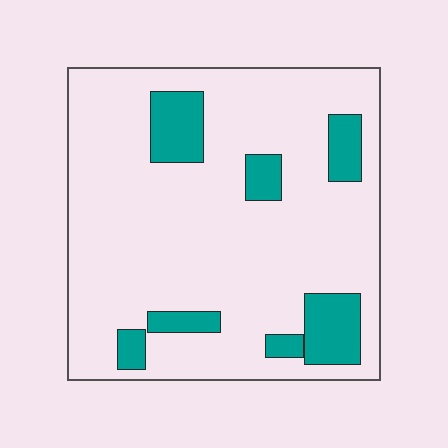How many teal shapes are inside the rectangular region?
7.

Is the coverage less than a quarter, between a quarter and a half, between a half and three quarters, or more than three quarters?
Less than a quarter.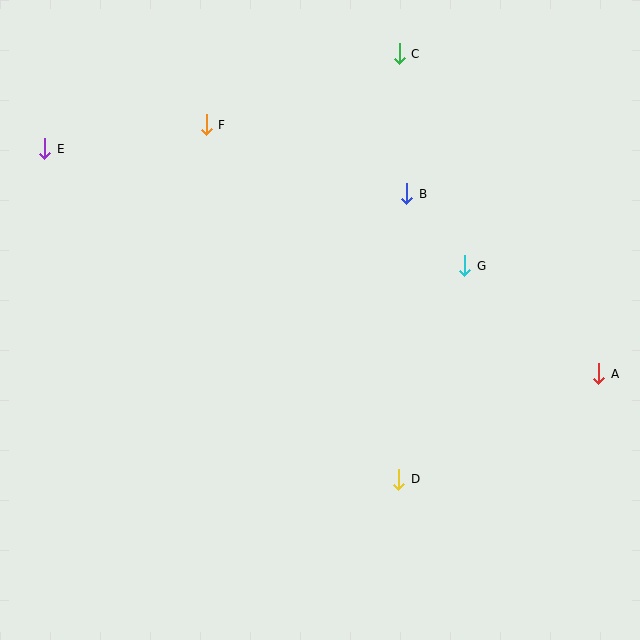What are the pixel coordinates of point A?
Point A is at (599, 374).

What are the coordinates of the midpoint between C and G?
The midpoint between C and G is at (432, 160).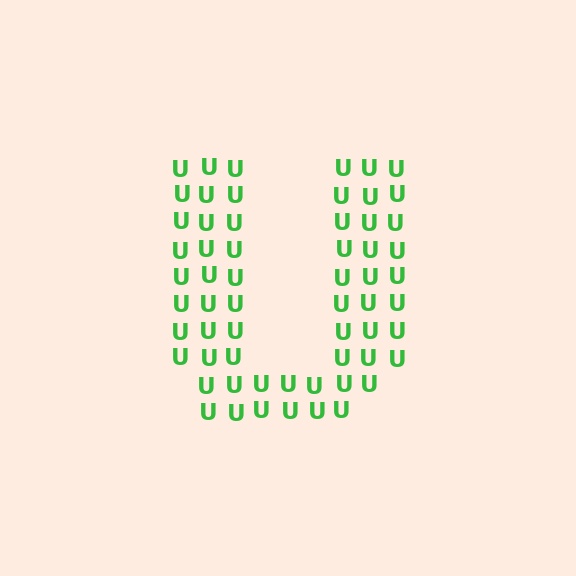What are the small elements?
The small elements are letter U's.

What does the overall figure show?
The overall figure shows the letter U.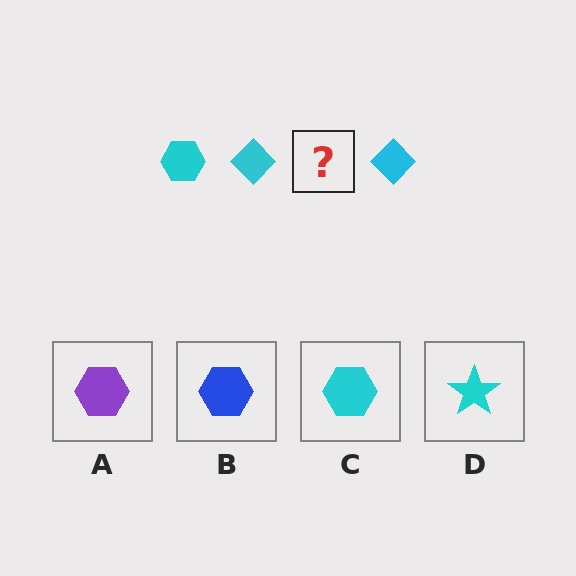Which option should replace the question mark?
Option C.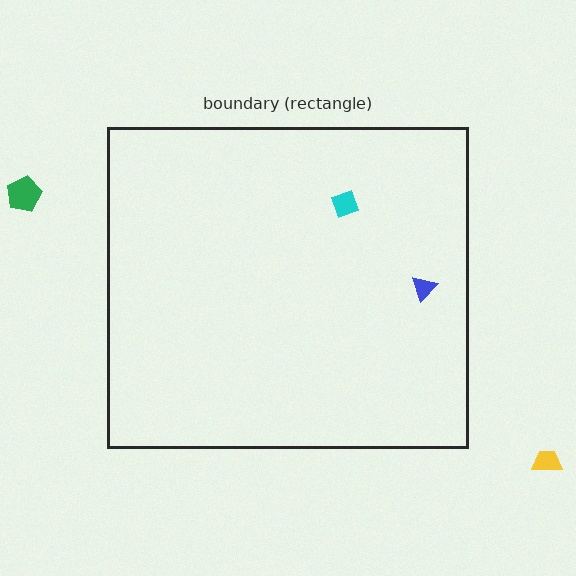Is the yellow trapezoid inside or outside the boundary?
Outside.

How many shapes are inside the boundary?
2 inside, 2 outside.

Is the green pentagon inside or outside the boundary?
Outside.